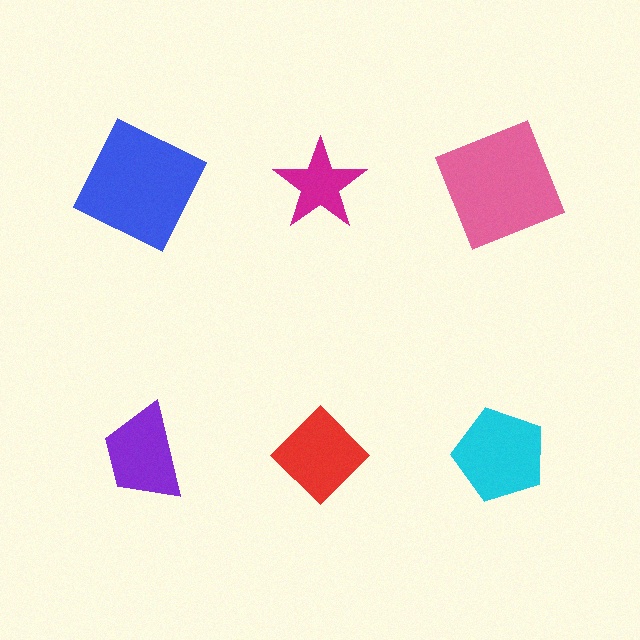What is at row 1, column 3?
A pink square.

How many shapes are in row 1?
3 shapes.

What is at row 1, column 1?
A blue square.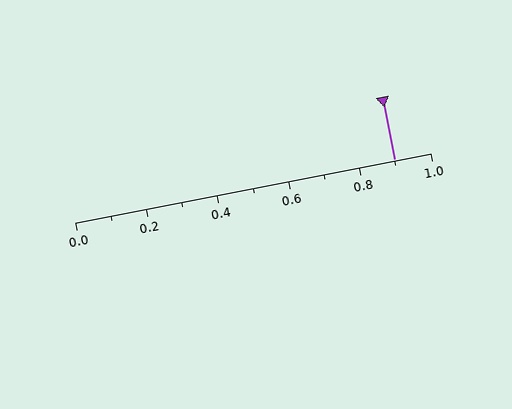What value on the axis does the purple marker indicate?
The marker indicates approximately 0.9.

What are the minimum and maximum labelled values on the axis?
The axis runs from 0.0 to 1.0.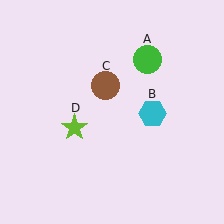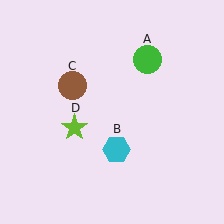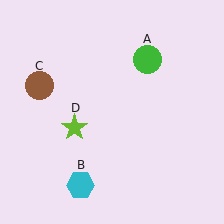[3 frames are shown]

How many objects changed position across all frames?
2 objects changed position: cyan hexagon (object B), brown circle (object C).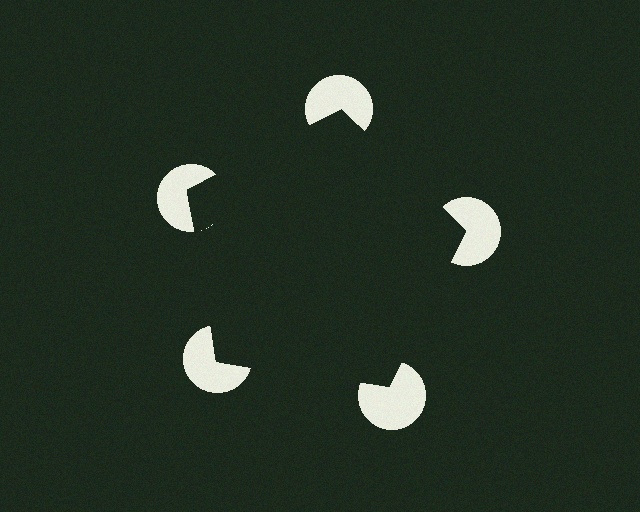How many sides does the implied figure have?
5 sides.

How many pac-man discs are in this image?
There are 5 — one at each vertex of the illusory pentagon.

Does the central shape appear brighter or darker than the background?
It typically appears slightly darker than the background, even though no actual brightness change is drawn.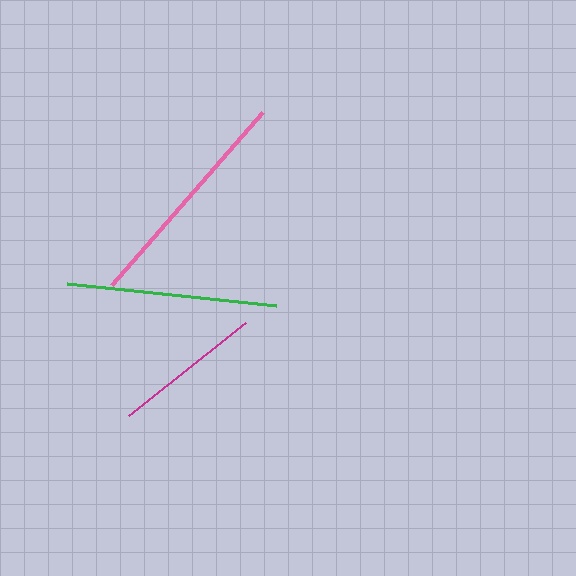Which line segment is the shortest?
The magenta line is the shortest at approximately 149 pixels.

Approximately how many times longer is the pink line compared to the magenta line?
The pink line is approximately 1.5 times the length of the magenta line.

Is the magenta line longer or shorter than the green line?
The green line is longer than the magenta line.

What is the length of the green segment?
The green segment is approximately 210 pixels long.